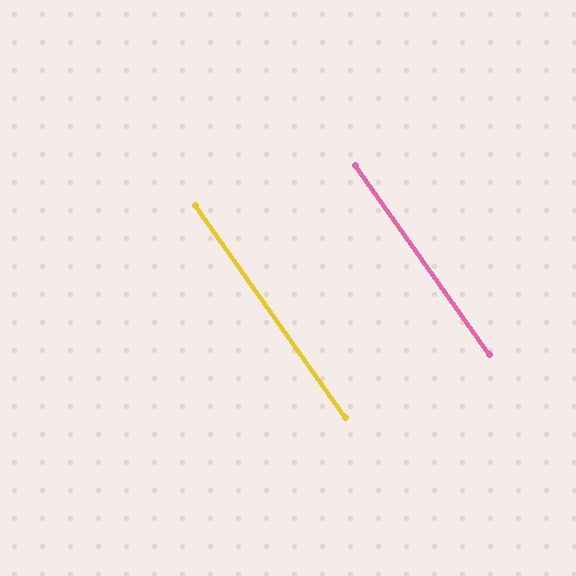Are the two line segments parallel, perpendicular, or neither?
Parallel — their directions differ by only 0.0°.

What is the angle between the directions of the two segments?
Approximately 0 degrees.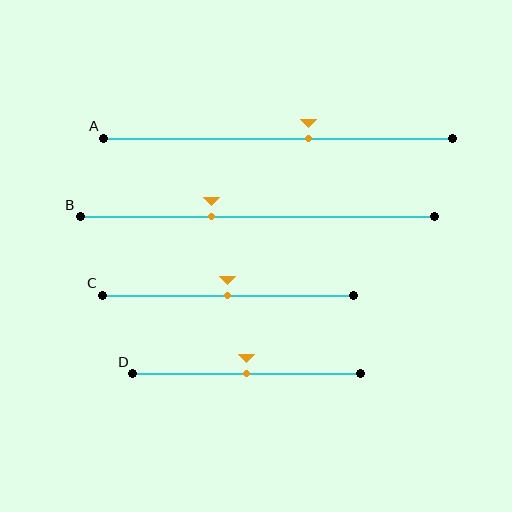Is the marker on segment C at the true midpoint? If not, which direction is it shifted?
Yes, the marker on segment C is at the true midpoint.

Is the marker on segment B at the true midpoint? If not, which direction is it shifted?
No, the marker on segment B is shifted to the left by about 13% of the segment length.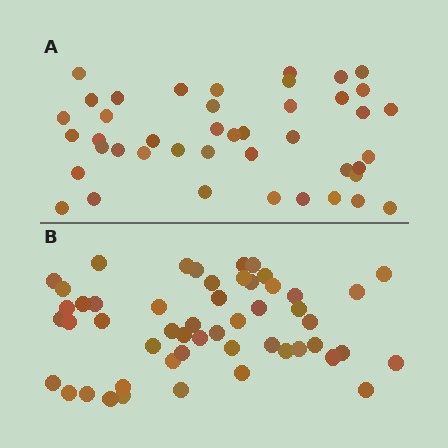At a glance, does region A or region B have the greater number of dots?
Region B (the bottom region) has more dots.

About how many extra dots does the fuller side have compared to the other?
Region B has roughly 8 or so more dots than region A.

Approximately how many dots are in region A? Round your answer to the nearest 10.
About 40 dots. (The exact count is 43, which rounds to 40.)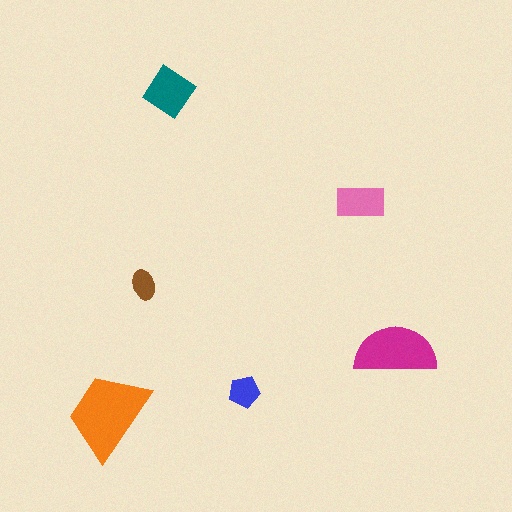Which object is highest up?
The teal diamond is topmost.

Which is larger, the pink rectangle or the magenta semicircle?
The magenta semicircle.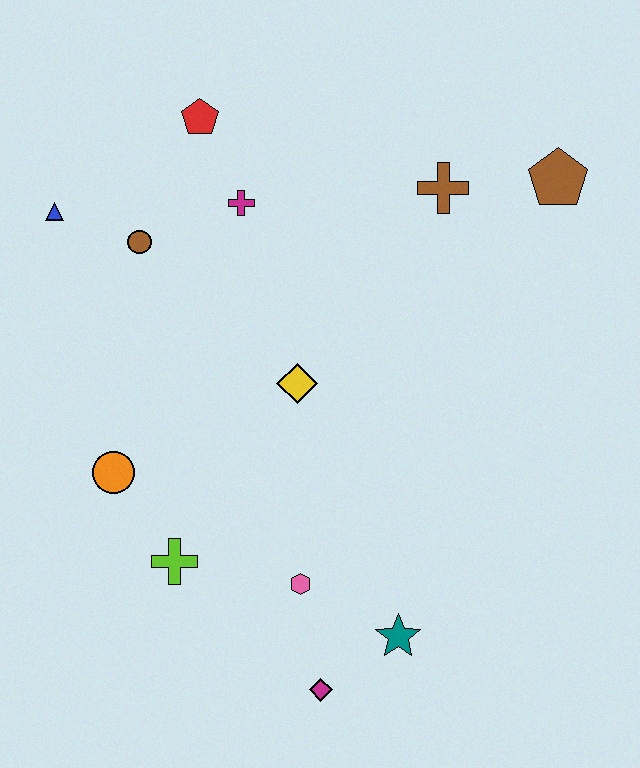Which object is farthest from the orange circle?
The brown pentagon is farthest from the orange circle.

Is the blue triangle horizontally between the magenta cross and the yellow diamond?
No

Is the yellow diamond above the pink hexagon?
Yes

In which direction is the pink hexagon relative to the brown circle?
The pink hexagon is below the brown circle.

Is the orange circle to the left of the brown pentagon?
Yes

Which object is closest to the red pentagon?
The magenta cross is closest to the red pentagon.